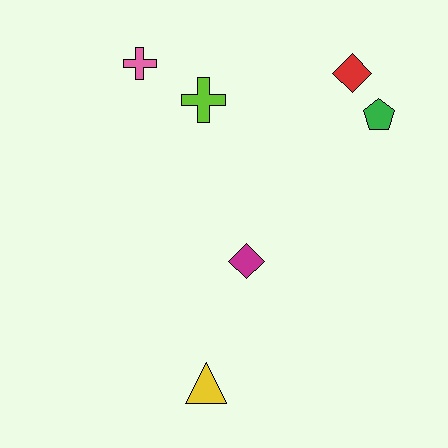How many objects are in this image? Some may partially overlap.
There are 6 objects.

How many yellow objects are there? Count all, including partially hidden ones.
There is 1 yellow object.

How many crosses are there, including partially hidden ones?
There are 2 crosses.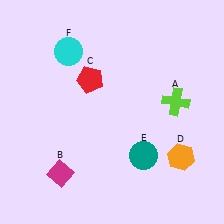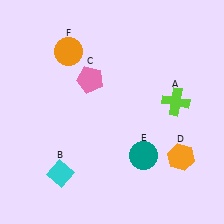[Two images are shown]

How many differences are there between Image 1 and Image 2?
There are 3 differences between the two images.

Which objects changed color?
B changed from magenta to cyan. C changed from red to pink. F changed from cyan to orange.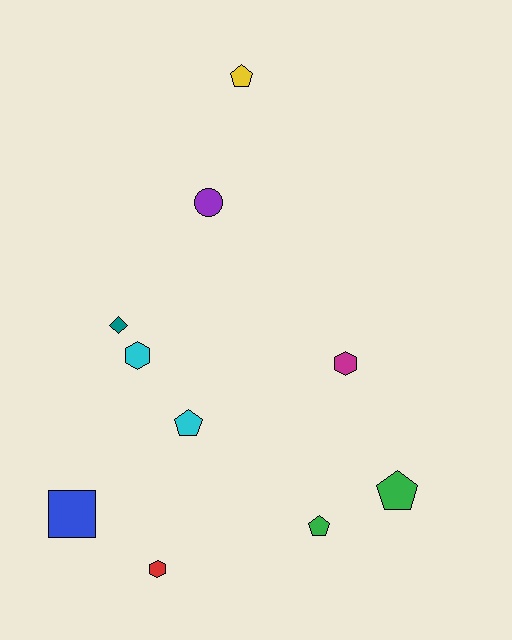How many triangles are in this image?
There are no triangles.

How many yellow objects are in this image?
There is 1 yellow object.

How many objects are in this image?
There are 10 objects.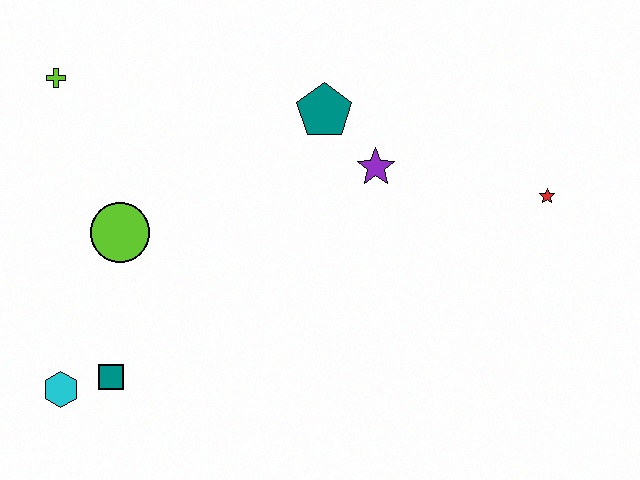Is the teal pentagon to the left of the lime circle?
No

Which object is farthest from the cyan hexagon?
The red star is farthest from the cyan hexagon.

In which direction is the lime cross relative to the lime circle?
The lime cross is above the lime circle.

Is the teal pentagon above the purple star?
Yes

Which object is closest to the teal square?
The cyan hexagon is closest to the teal square.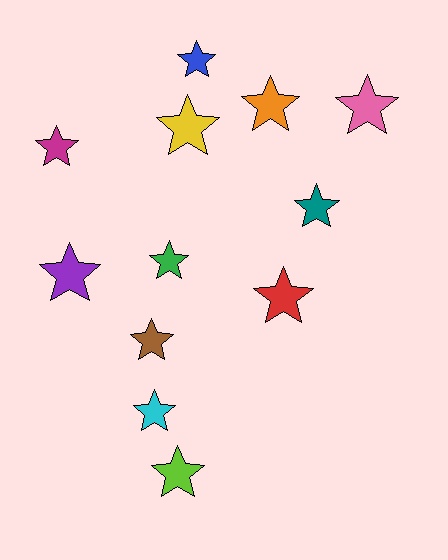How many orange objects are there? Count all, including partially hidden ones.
There is 1 orange object.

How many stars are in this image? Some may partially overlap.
There are 12 stars.